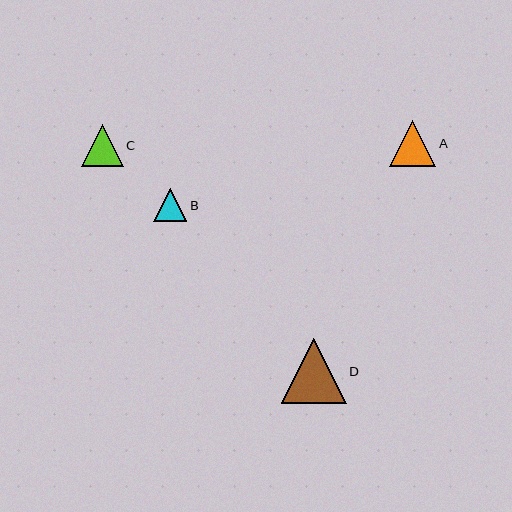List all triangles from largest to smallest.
From largest to smallest: D, A, C, B.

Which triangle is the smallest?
Triangle B is the smallest with a size of approximately 34 pixels.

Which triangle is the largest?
Triangle D is the largest with a size of approximately 65 pixels.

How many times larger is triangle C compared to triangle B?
Triangle C is approximately 1.2 times the size of triangle B.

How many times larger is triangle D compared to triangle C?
Triangle D is approximately 1.6 times the size of triangle C.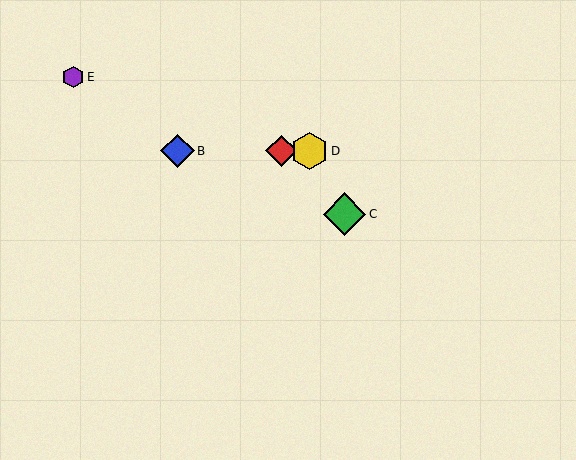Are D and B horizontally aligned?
Yes, both are at y≈151.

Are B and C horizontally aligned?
No, B is at y≈151 and C is at y≈214.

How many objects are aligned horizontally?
3 objects (A, B, D) are aligned horizontally.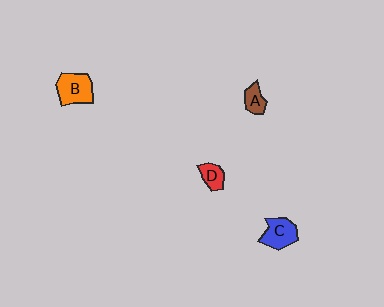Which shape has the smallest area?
Shape A (brown).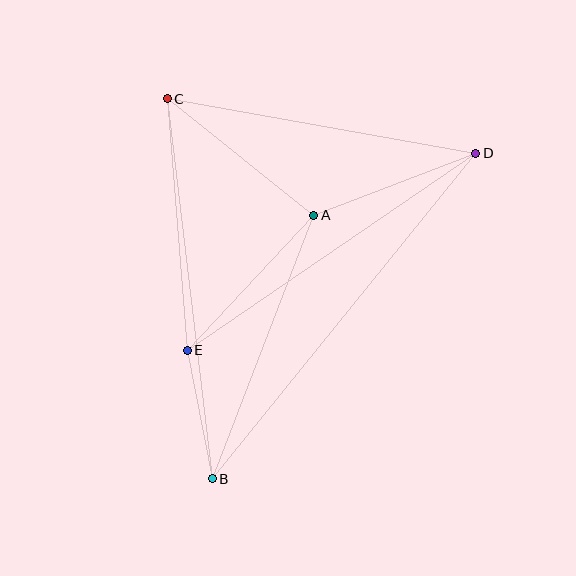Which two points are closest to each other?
Points B and E are closest to each other.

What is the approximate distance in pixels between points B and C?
The distance between B and C is approximately 383 pixels.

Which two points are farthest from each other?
Points B and D are farthest from each other.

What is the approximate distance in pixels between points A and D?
The distance between A and D is approximately 173 pixels.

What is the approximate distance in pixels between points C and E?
The distance between C and E is approximately 253 pixels.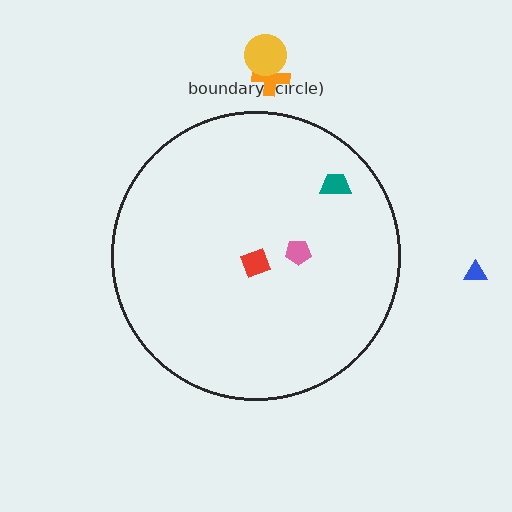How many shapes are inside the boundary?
3 inside, 3 outside.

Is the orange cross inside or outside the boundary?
Outside.